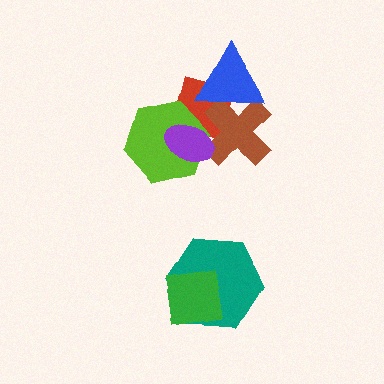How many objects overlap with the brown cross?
4 objects overlap with the brown cross.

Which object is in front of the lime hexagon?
The purple ellipse is in front of the lime hexagon.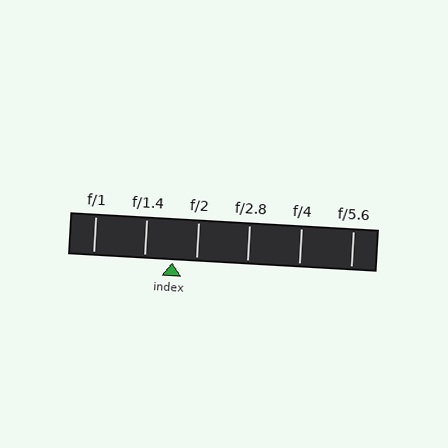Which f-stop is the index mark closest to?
The index mark is closest to f/2.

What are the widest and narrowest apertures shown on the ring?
The widest aperture shown is f/1 and the narrowest is f/5.6.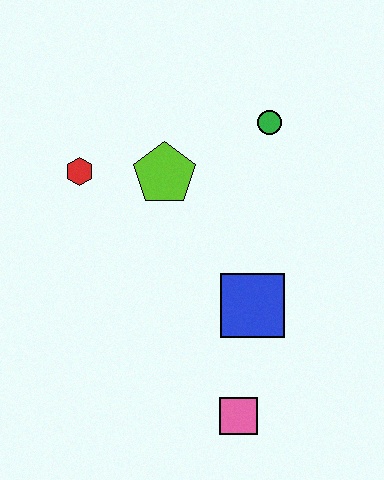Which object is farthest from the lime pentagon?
The pink square is farthest from the lime pentagon.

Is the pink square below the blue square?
Yes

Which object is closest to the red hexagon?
The lime pentagon is closest to the red hexagon.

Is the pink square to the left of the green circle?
Yes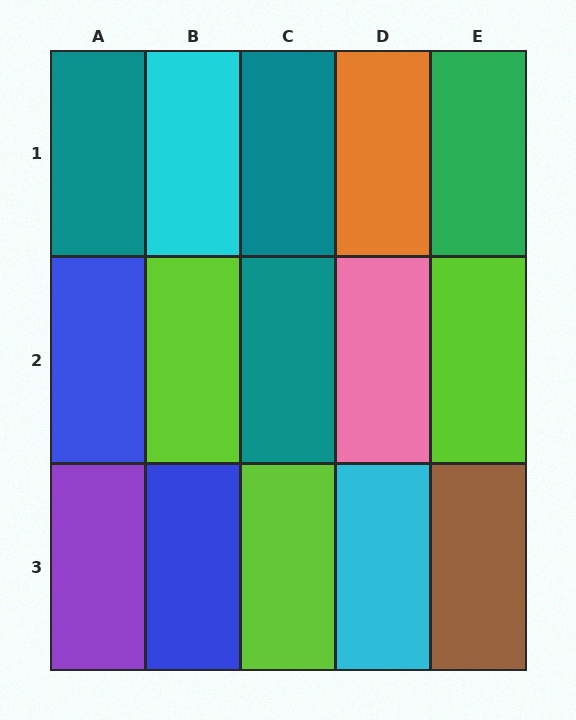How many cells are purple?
1 cell is purple.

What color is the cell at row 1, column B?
Cyan.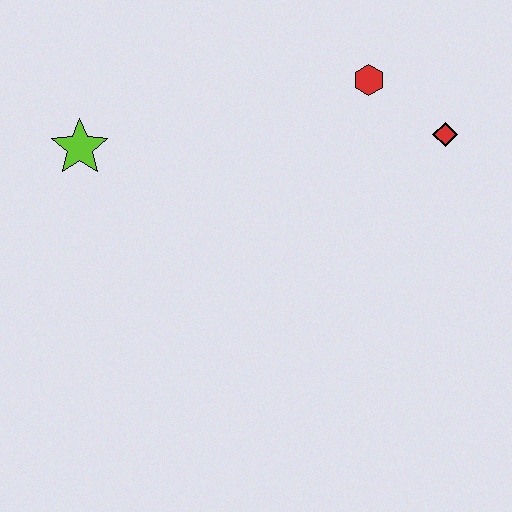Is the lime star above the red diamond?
No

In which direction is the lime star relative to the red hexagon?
The lime star is to the left of the red hexagon.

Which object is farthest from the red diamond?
The lime star is farthest from the red diamond.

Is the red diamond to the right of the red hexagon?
Yes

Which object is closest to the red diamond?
The red hexagon is closest to the red diamond.